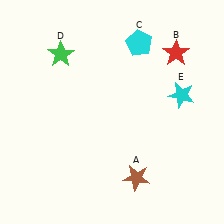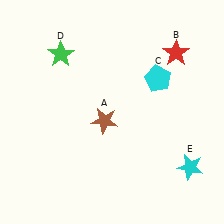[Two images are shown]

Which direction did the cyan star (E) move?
The cyan star (E) moved down.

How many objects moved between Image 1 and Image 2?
3 objects moved between the two images.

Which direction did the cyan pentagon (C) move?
The cyan pentagon (C) moved down.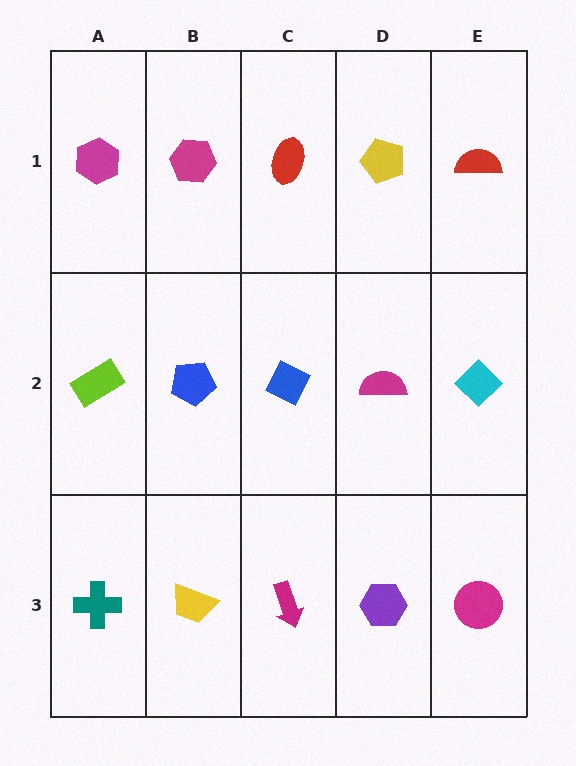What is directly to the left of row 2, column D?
A blue diamond.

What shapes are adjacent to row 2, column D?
A yellow pentagon (row 1, column D), a purple hexagon (row 3, column D), a blue diamond (row 2, column C), a cyan diamond (row 2, column E).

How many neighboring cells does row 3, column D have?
3.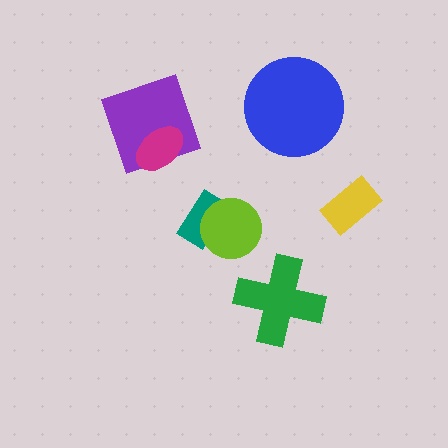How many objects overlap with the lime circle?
1 object overlaps with the lime circle.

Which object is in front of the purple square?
The magenta ellipse is in front of the purple square.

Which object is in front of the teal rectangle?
The lime circle is in front of the teal rectangle.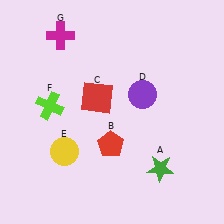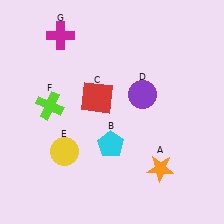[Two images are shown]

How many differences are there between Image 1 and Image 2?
There are 2 differences between the two images.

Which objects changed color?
A changed from green to orange. B changed from red to cyan.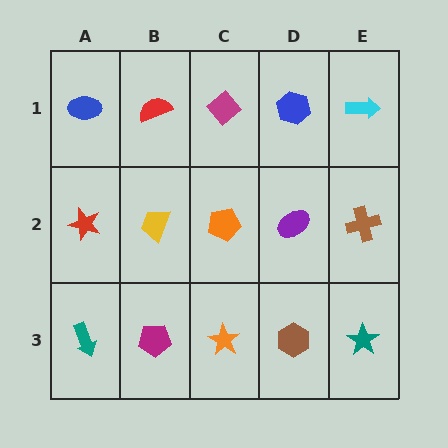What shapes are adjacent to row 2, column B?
A red semicircle (row 1, column B), a magenta pentagon (row 3, column B), a red star (row 2, column A), an orange pentagon (row 2, column C).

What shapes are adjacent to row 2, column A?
A blue ellipse (row 1, column A), a teal arrow (row 3, column A), a yellow trapezoid (row 2, column B).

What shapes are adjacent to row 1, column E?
A brown cross (row 2, column E), a blue hexagon (row 1, column D).